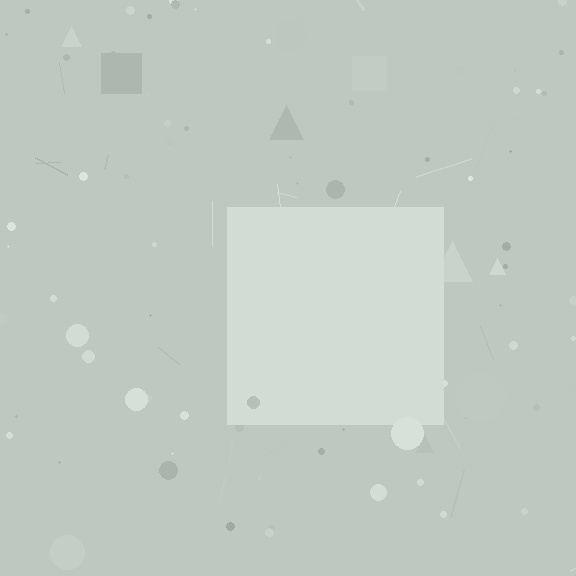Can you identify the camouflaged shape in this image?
The camouflaged shape is a square.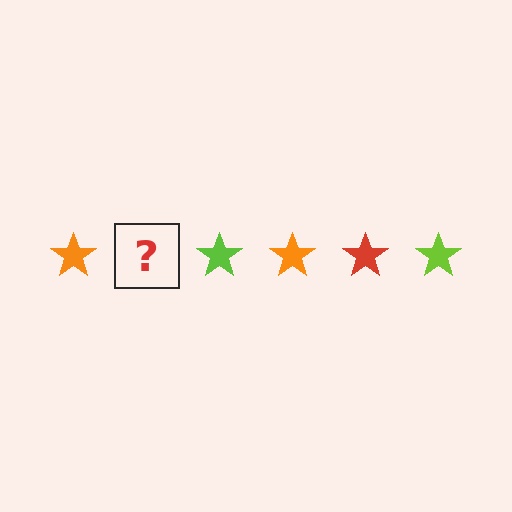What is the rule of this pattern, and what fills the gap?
The rule is that the pattern cycles through orange, red, lime stars. The gap should be filled with a red star.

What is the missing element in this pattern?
The missing element is a red star.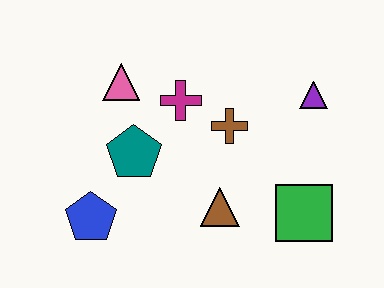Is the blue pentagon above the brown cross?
No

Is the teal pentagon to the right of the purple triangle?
No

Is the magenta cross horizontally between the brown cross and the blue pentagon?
Yes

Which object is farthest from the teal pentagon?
The purple triangle is farthest from the teal pentagon.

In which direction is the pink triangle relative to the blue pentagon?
The pink triangle is above the blue pentagon.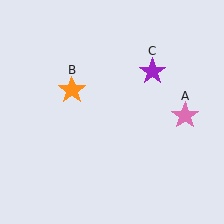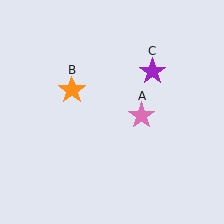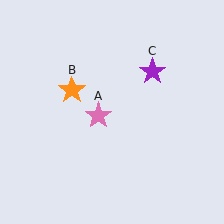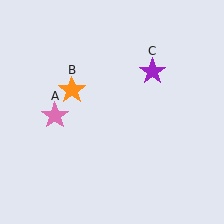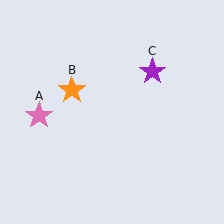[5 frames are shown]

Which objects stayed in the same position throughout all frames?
Orange star (object B) and purple star (object C) remained stationary.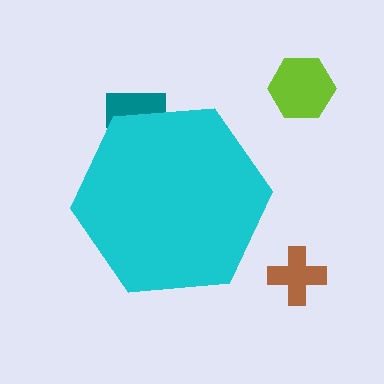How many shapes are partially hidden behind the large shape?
1 shape is partially hidden.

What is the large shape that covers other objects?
A cyan hexagon.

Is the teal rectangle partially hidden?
Yes, the teal rectangle is partially hidden behind the cyan hexagon.